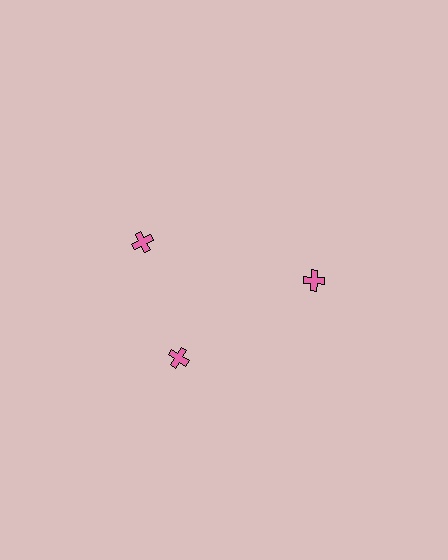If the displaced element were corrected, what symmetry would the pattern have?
It would have 3-fold rotational symmetry — the pattern would map onto itself every 120 degrees.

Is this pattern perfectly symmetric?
No. The 3 pink crosses are arranged in a ring, but one element near the 11 o'clock position is rotated out of alignment along the ring, breaking the 3-fold rotational symmetry.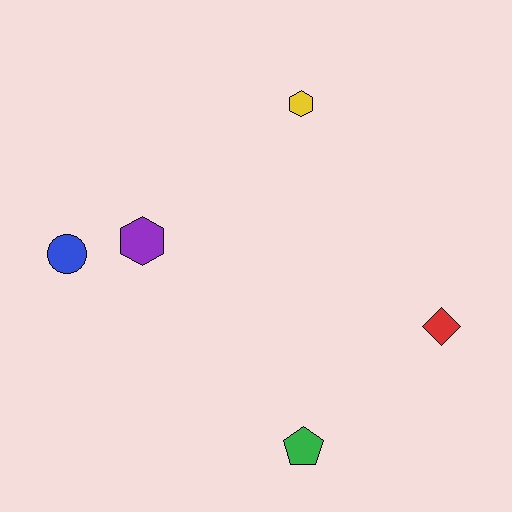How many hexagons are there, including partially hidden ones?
There are 2 hexagons.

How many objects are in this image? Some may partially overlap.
There are 5 objects.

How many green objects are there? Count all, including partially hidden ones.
There is 1 green object.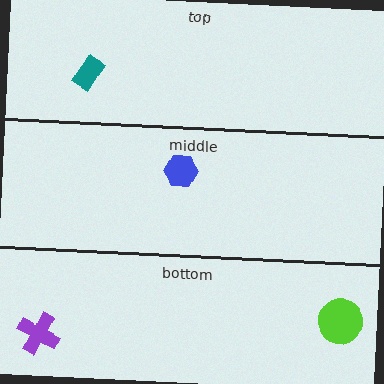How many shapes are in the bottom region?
2.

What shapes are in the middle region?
The blue hexagon.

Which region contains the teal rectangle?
The top region.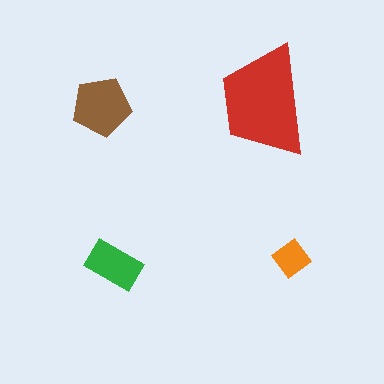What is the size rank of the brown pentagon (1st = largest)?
2nd.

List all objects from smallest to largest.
The orange diamond, the green rectangle, the brown pentagon, the red trapezoid.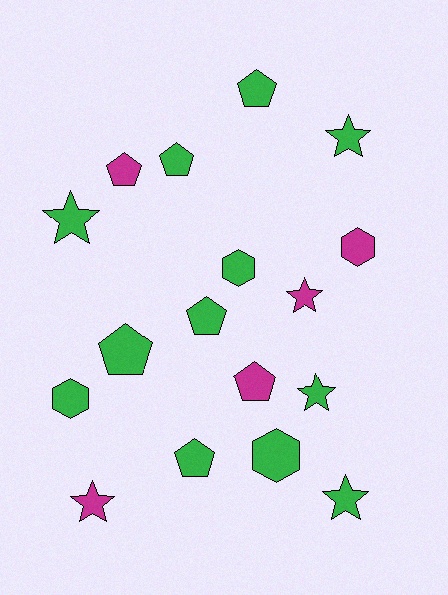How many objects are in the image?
There are 17 objects.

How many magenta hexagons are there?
There is 1 magenta hexagon.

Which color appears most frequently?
Green, with 12 objects.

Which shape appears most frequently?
Pentagon, with 7 objects.